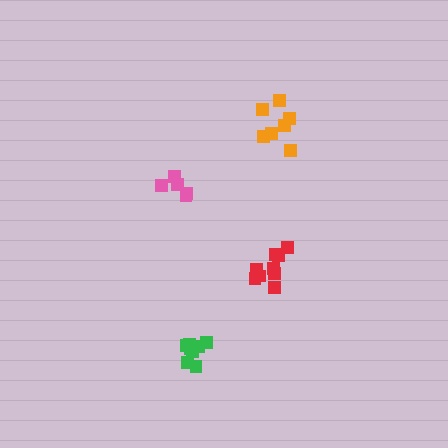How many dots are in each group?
Group 1: 7 dots, Group 2: 8 dots, Group 3: 5 dots, Group 4: 9 dots (29 total).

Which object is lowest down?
The green cluster is bottommost.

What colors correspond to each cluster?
The clusters are colored: orange, green, pink, red.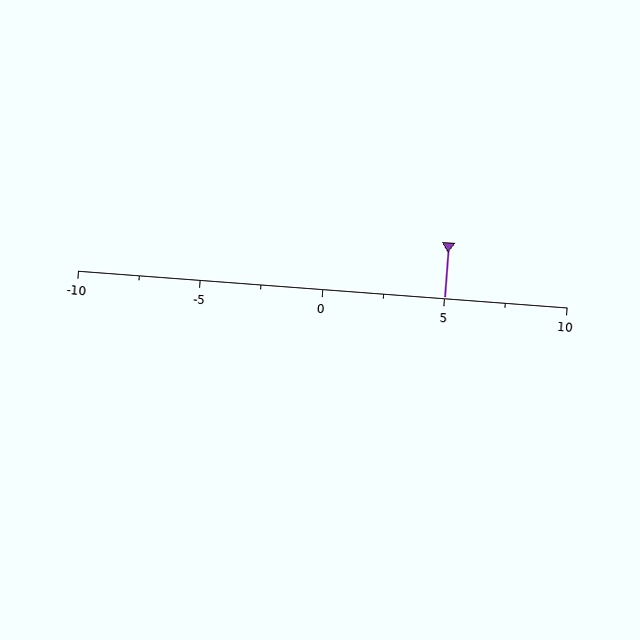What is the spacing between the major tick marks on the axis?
The major ticks are spaced 5 apart.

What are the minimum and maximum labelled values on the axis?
The axis runs from -10 to 10.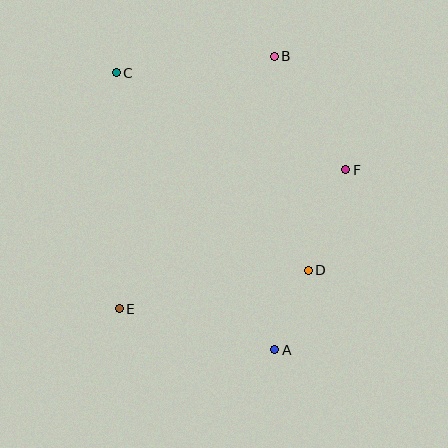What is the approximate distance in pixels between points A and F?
The distance between A and F is approximately 194 pixels.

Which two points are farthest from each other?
Points A and C are farthest from each other.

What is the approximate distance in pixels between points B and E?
The distance between B and E is approximately 296 pixels.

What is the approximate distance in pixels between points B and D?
The distance between B and D is approximately 217 pixels.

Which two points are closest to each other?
Points A and D are closest to each other.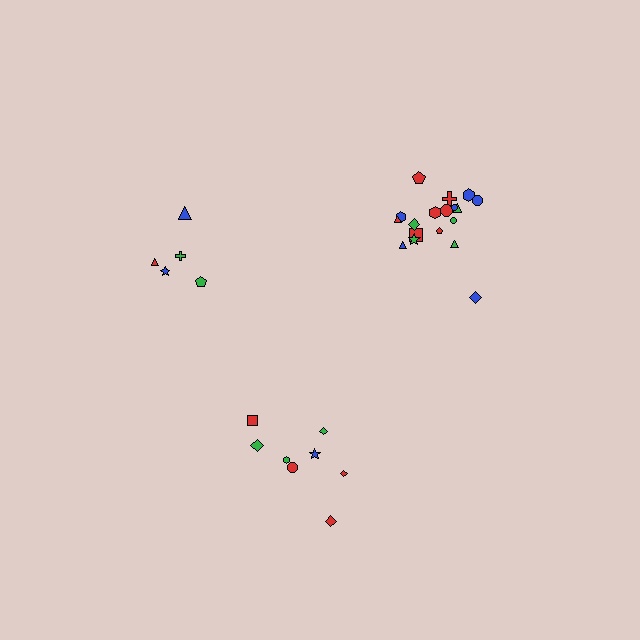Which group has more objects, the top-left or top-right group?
The top-right group.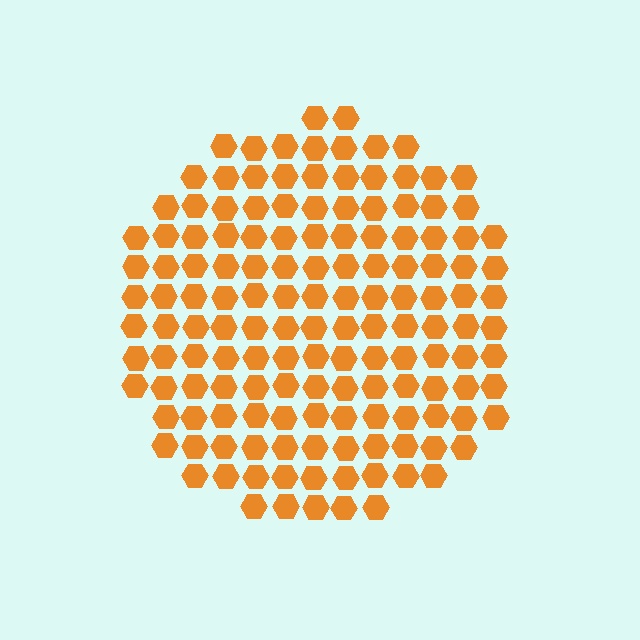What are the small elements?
The small elements are hexagons.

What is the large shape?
The large shape is a circle.